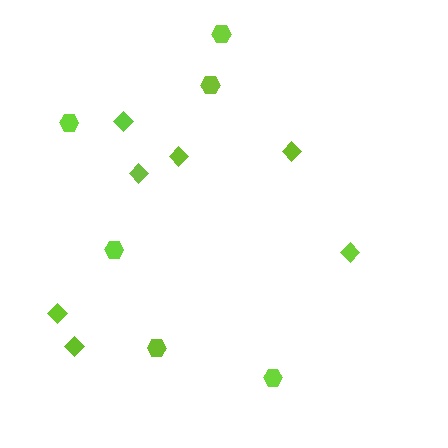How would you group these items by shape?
There are 2 groups: one group of diamonds (7) and one group of hexagons (6).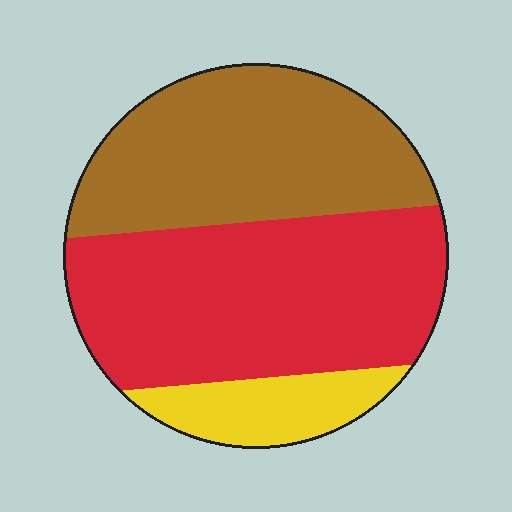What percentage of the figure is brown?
Brown covers about 40% of the figure.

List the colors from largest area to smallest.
From largest to smallest: red, brown, yellow.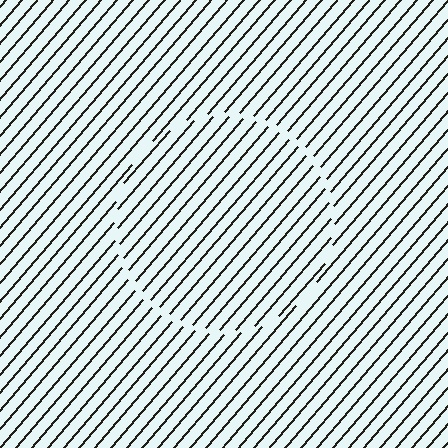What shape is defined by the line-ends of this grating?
An illusory circle. The interior of the shape contains the same grating, shifted by half a period — the contour is defined by the phase discontinuity where line-ends from the inner and outer gratings abut.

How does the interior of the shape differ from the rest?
The interior of the shape contains the same grating, shifted by half a period — the contour is defined by the phase discontinuity where line-ends from the inner and outer gratings abut.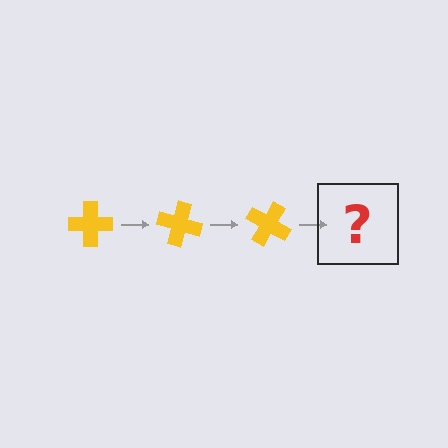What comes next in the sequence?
The next element should be a yellow cross rotated 45 degrees.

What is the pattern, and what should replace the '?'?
The pattern is that the cross rotates 15 degrees each step. The '?' should be a yellow cross rotated 45 degrees.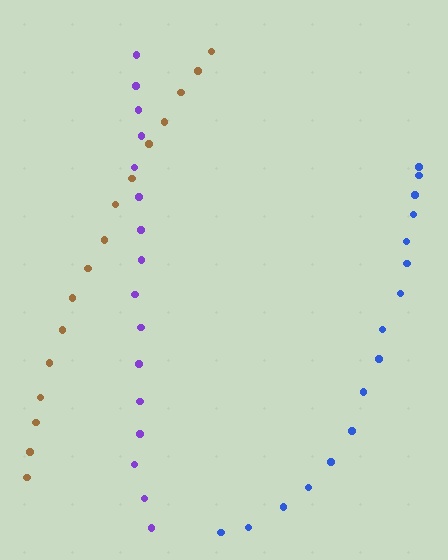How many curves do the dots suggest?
There are 3 distinct paths.